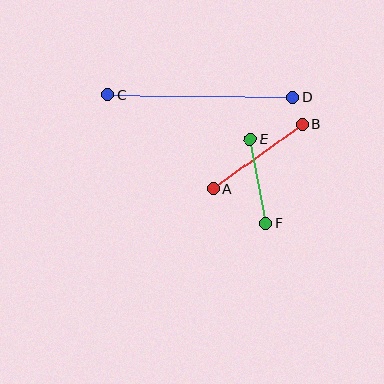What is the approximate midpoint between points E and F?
The midpoint is at approximately (258, 181) pixels.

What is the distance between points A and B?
The distance is approximately 110 pixels.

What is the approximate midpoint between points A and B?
The midpoint is at approximately (257, 157) pixels.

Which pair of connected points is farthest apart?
Points C and D are farthest apart.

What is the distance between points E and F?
The distance is approximately 85 pixels.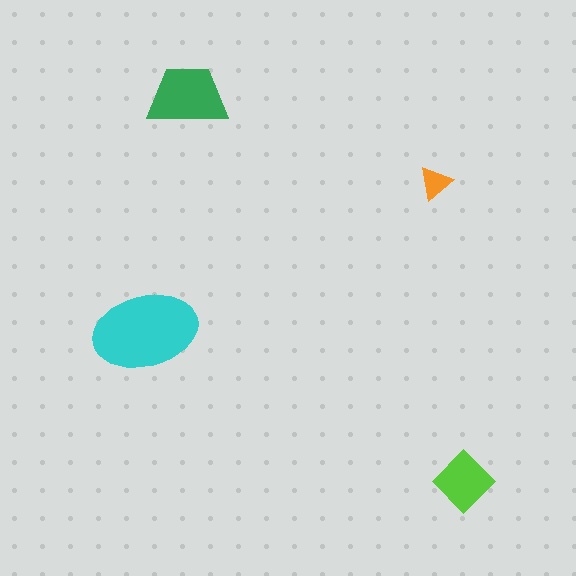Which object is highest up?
The green trapezoid is topmost.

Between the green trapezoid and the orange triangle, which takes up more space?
The green trapezoid.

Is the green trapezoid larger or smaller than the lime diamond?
Larger.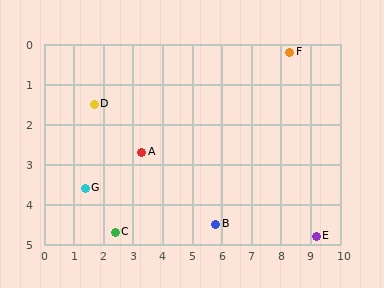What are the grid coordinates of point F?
Point F is at approximately (8.3, 0.2).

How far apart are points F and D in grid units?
Points F and D are about 6.7 grid units apart.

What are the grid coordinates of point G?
Point G is at approximately (1.4, 3.6).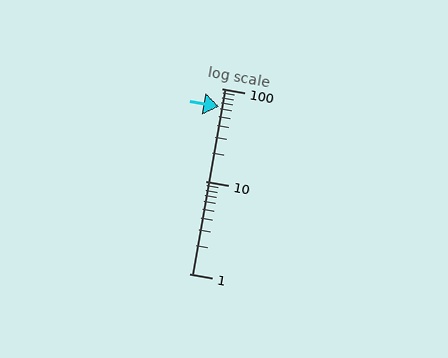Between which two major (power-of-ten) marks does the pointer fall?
The pointer is between 10 and 100.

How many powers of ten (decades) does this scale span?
The scale spans 2 decades, from 1 to 100.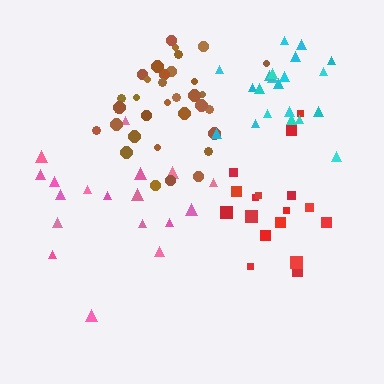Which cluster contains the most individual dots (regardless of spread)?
Brown (34).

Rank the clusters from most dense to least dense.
brown, cyan, pink, red.